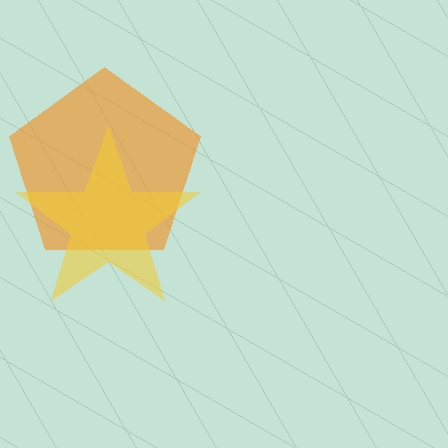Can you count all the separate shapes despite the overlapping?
Yes, there are 2 separate shapes.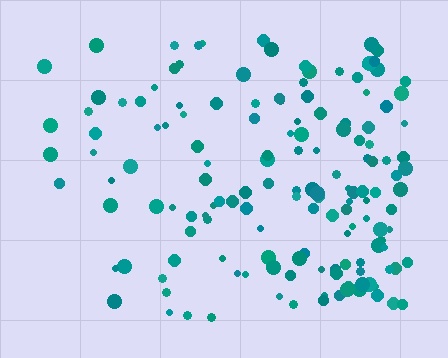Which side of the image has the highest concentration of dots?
The right.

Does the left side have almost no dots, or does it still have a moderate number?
Still a moderate number, just noticeably fewer than the right.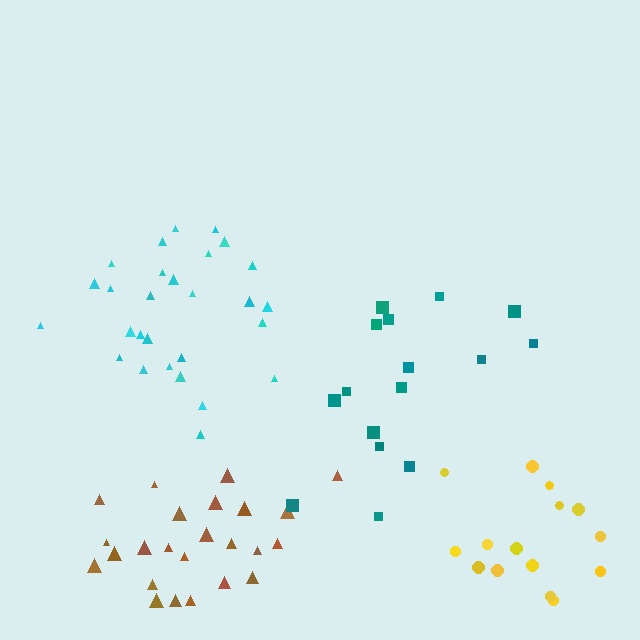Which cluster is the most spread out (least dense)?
Teal.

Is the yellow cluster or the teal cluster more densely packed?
Yellow.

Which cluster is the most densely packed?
Brown.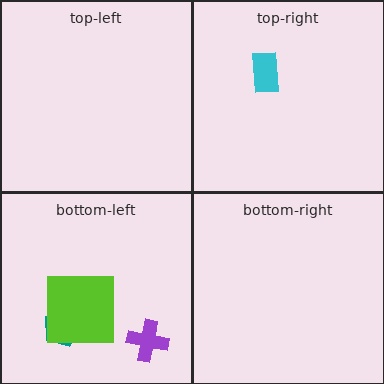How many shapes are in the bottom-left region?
3.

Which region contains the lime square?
The bottom-left region.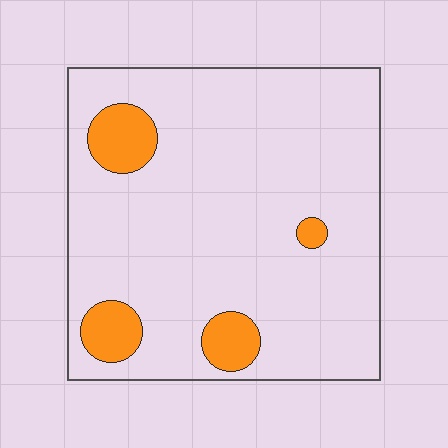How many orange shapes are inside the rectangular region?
4.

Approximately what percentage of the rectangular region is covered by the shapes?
Approximately 10%.